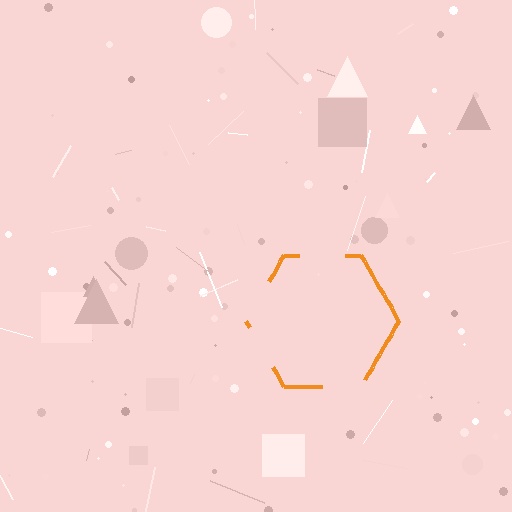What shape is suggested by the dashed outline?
The dashed outline suggests a hexagon.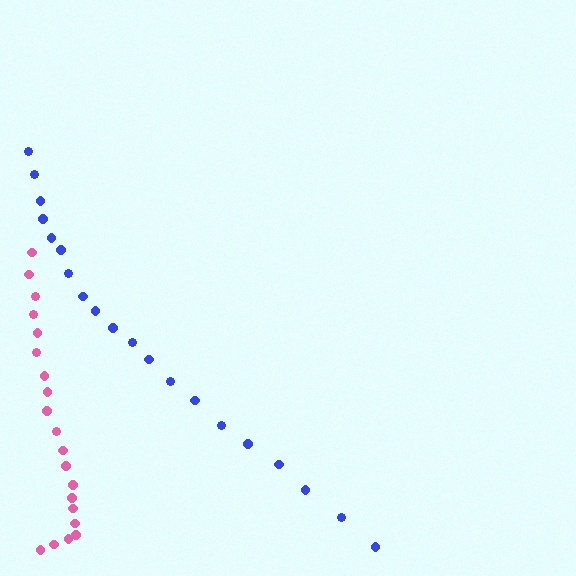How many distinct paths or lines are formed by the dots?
There are 2 distinct paths.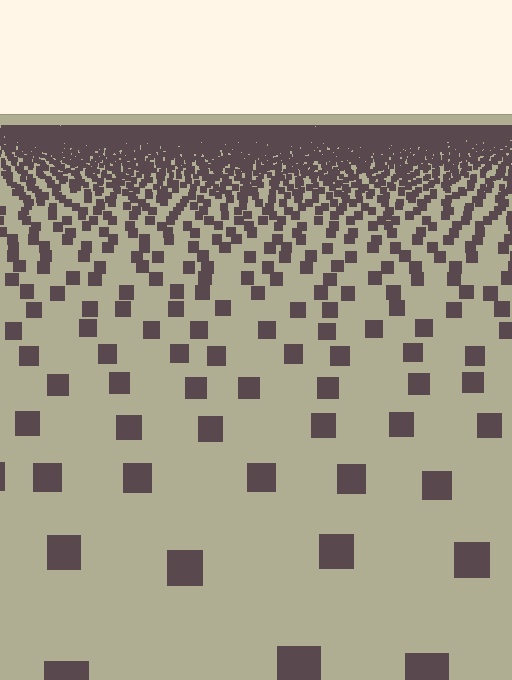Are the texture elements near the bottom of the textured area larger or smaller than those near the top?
Larger. Near the bottom, elements are closer to the viewer and appear at a bigger on-screen size.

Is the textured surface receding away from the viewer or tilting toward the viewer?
The surface is receding away from the viewer. Texture elements get smaller and denser toward the top.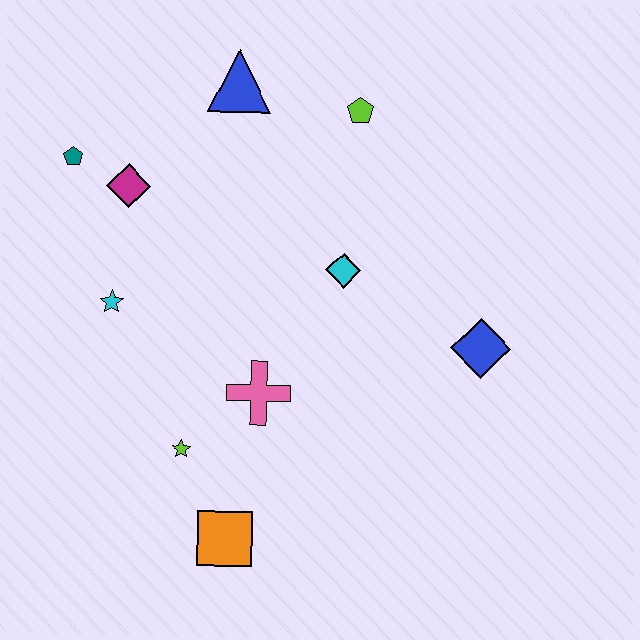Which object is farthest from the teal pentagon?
The blue diamond is farthest from the teal pentagon.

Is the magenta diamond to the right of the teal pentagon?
Yes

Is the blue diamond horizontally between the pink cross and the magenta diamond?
No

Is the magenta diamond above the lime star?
Yes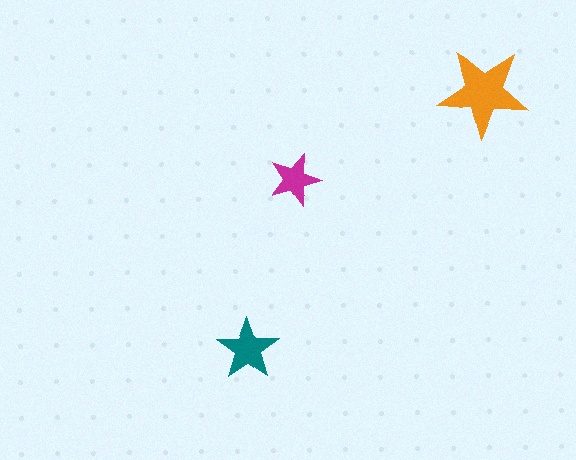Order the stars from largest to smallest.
the orange one, the teal one, the magenta one.